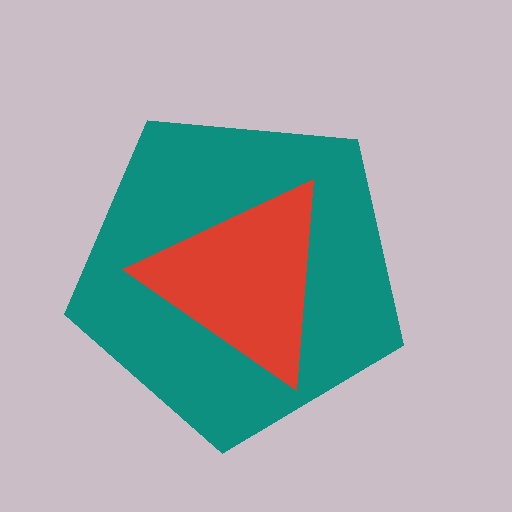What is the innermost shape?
The red triangle.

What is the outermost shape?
The teal pentagon.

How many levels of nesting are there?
2.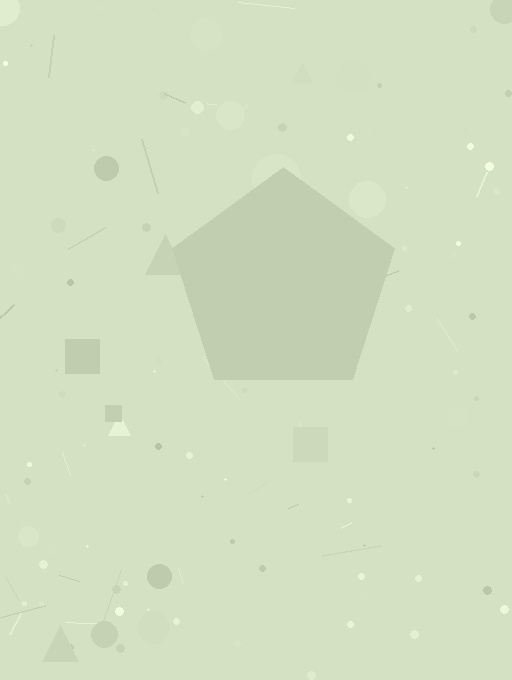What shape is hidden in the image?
A pentagon is hidden in the image.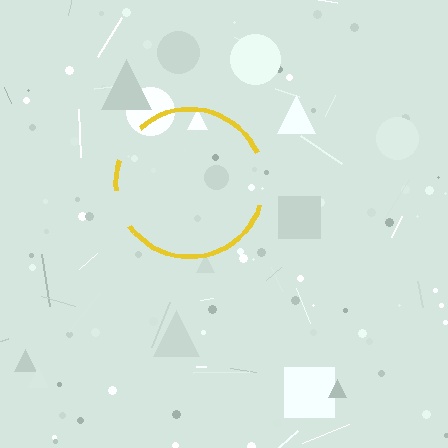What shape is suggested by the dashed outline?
The dashed outline suggests a circle.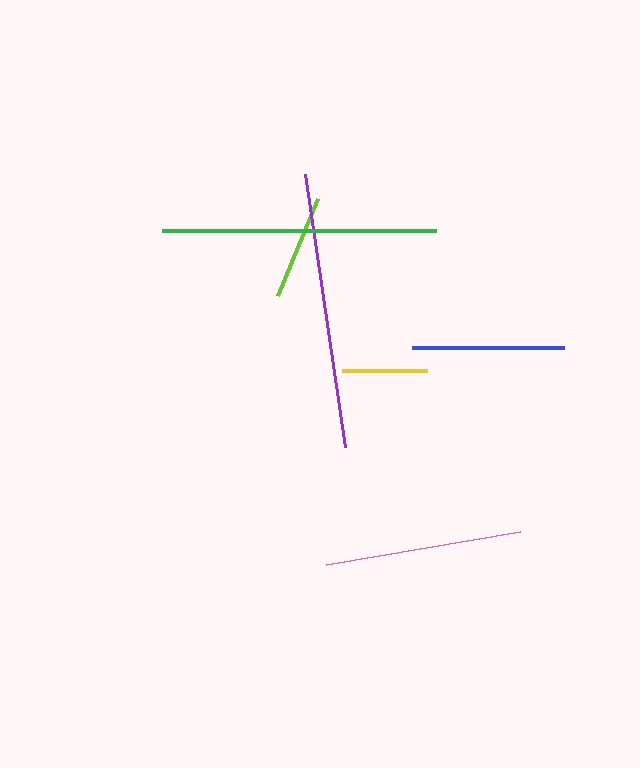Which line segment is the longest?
The purple line is the longest at approximately 276 pixels.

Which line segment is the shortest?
The yellow line is the shortest at approximately 86 pixels.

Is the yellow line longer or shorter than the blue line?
The blue line is longer than the yellow line.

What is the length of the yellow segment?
The yellow segment is approximately 86 pixels long.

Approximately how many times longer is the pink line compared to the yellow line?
The pink line is approximately 2.3 times the length of the yellow line.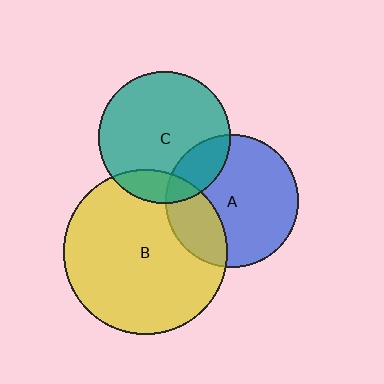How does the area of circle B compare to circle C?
Approximately 1.5 times.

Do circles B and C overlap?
Yes.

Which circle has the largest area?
Circle B (yellow).